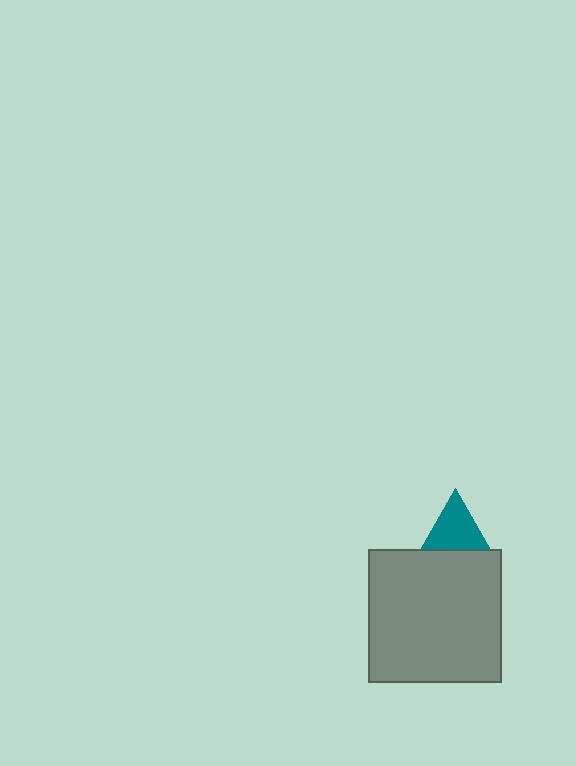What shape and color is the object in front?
The object in front is a gray square.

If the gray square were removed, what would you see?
You would see the complete teal triangle.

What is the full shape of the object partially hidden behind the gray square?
The partially hidden object is a teal triangle.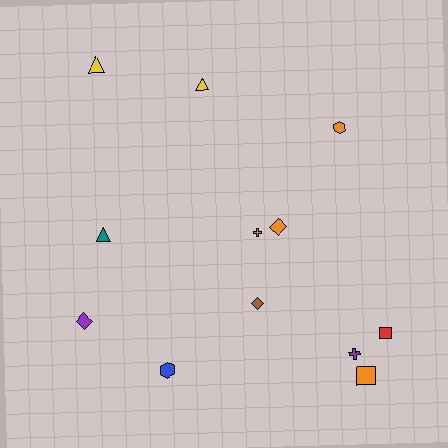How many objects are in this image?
There are 12 objects.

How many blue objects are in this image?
There is 1 blue object.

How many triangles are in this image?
There are 3 triangles.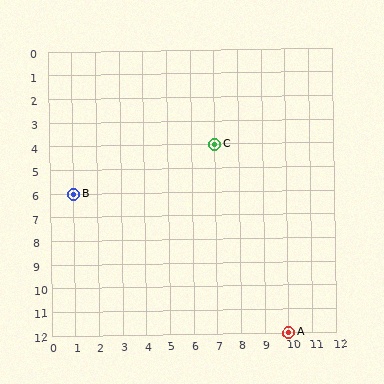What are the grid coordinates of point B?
Point B is at grid coordinates (1, 6).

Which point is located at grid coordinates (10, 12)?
Point A is at (10, 12).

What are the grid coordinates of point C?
Point C is at grid coordinates (7, 4).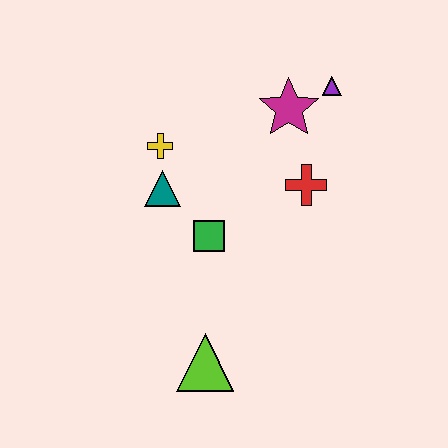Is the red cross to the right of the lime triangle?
Yes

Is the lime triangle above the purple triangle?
No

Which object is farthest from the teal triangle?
The purple triangle is farthest from the teal triangle.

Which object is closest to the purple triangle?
The magenta star is closest to the purple triangle.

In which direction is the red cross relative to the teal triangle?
The red cross is to the right of the teal triangle.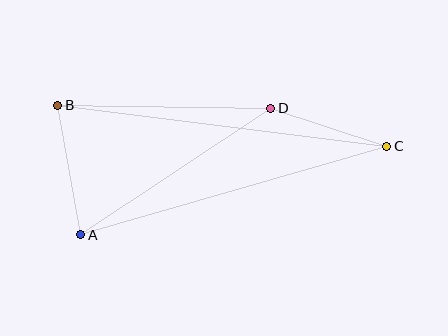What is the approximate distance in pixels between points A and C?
The distance between A and C is approximately 319 pixels.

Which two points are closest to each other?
Points C and D are closest to each other.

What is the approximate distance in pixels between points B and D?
The distance between B and D is approximately 213 pixels.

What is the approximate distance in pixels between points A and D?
The distance between A and D is approximately 228 pixels.